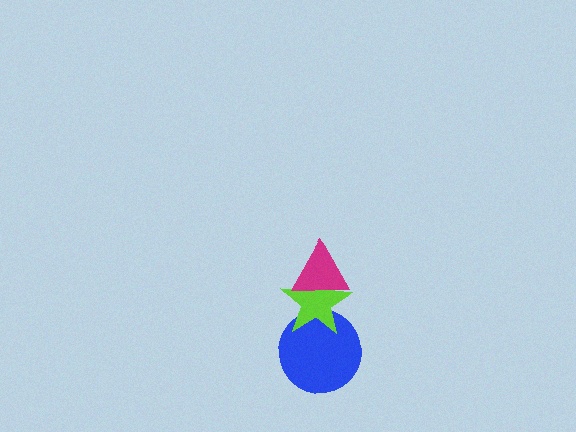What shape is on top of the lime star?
The magenta triangle is on top of the lime star.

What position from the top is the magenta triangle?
The magenta triangle is 1st from the top.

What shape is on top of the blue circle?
The lime star is on top of the blue circle.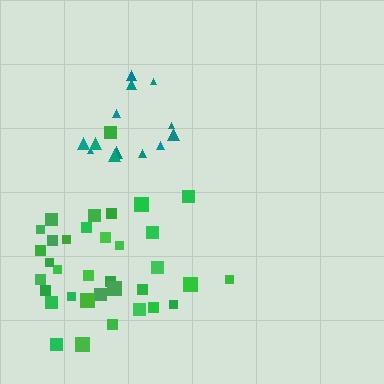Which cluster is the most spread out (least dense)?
Teal.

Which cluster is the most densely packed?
Green.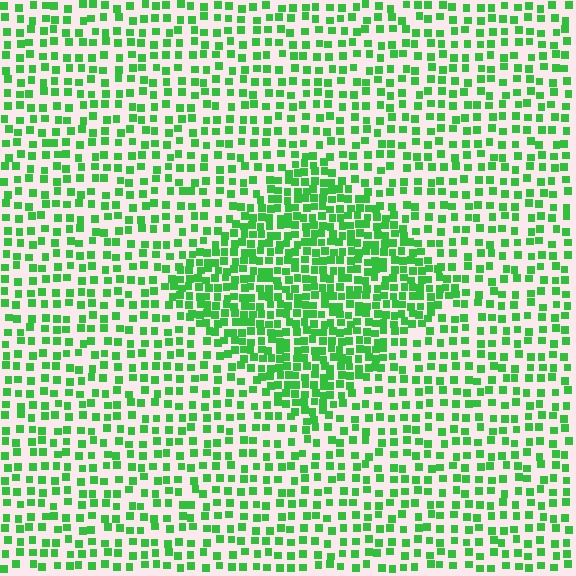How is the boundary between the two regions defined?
The boundary is defined by a change in element density (approximately 2.0x ratio). All elements are the same color, size, and shape.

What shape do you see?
I see a diamond.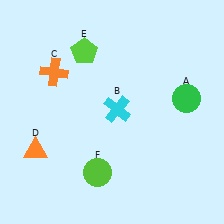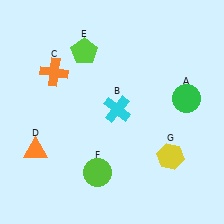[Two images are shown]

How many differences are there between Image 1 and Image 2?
There is 1 difference between the two images.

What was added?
A yellow hexagon (G) was added in Image 2.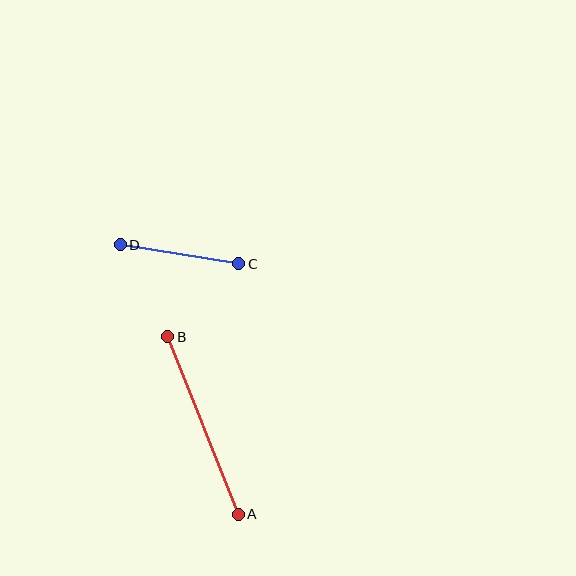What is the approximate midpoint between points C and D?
The midpoint is at approximately (179, 254) pixels.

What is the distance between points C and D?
The distance is approximately 120 pixels.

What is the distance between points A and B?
The distance is approximately 191 pixels.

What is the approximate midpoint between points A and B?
The midpoint is at approximately (203, 425) pixels.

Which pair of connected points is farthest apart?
Points A and B are farthest apart.